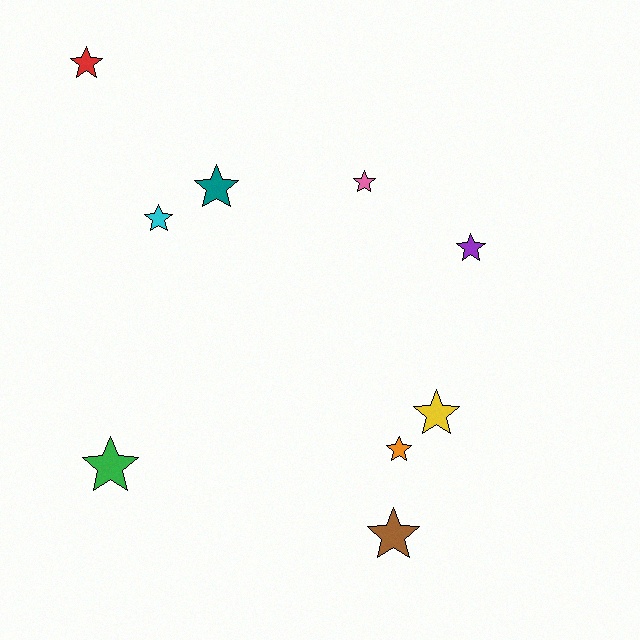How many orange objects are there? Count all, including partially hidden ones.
There is 1 orange object.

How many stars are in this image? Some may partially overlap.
There are 9 stars.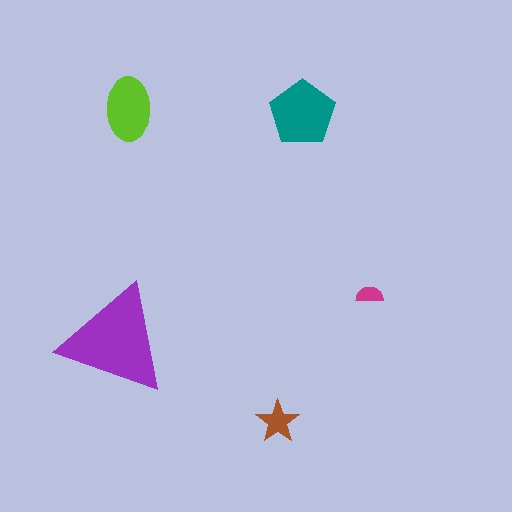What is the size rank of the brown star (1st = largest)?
4th.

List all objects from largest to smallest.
The purple triangle, the teal pentagon, the lime ellipse, the brown star, the magenta semicircle.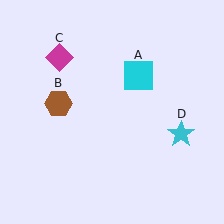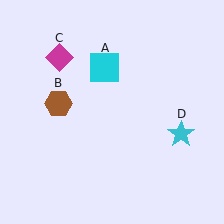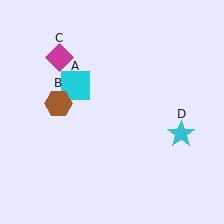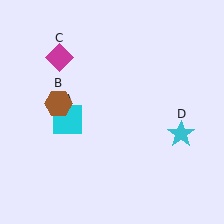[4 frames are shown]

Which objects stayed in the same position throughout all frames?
Brown hexagon (object B) and magenta diamond (object C) and cyan star (object D) remained stationary.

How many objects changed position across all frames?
1 object changed position: cyan square (object A).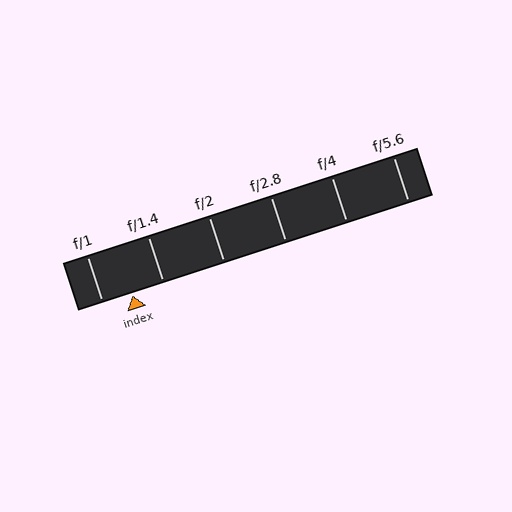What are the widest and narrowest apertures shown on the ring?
The widest aperture shown is f/1 and the narrowest is f/5.6.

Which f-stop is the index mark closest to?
The index mark is closest to f/1.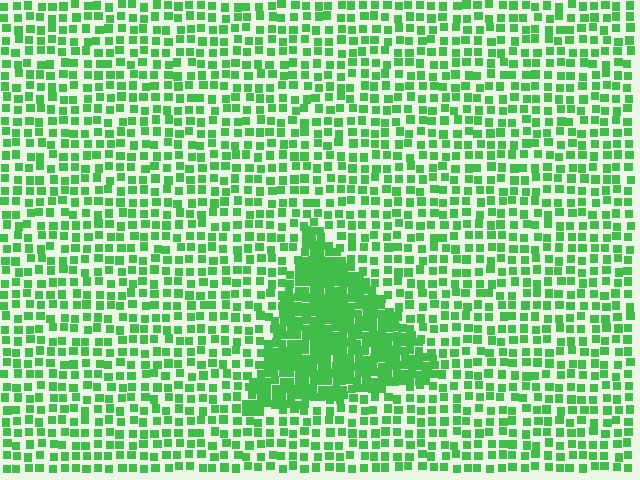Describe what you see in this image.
The image contains small green elements arranged at two different densities. A triangle-shaped region is visible where the elements are more densely packed than the surrounding area.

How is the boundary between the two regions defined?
The boundary is defined by a change in element density (approximately 2.3x ratio). All elements are the same color, size, and shape.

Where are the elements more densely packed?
The elements are more densely packed inside the triangle boundary.